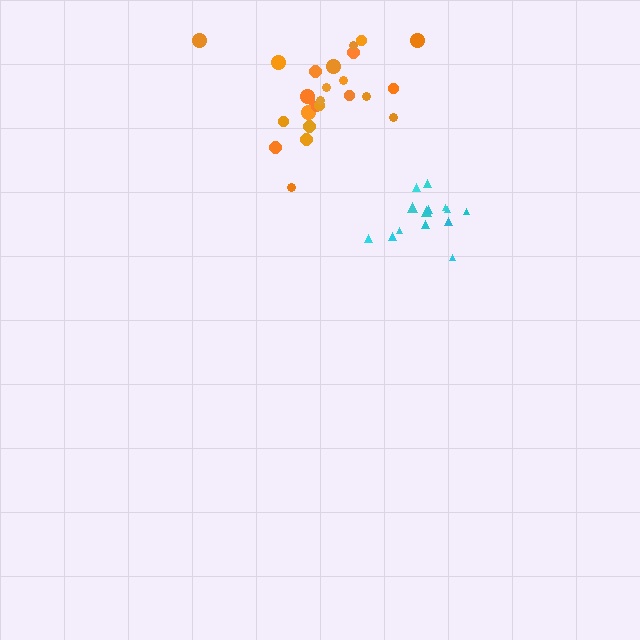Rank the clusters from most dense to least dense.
cyan, orange.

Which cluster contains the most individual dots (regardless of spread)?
Orange (25).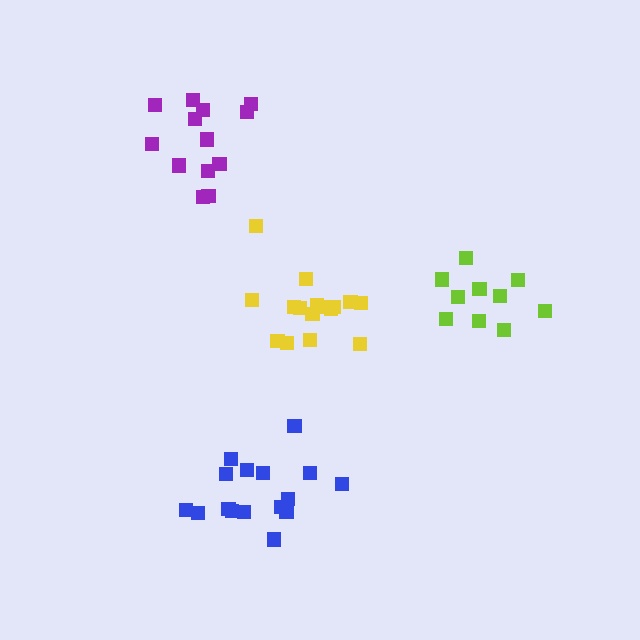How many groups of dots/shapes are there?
There are 4 groups.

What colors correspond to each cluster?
The clusters are colored: yellow, blue, purple, lime.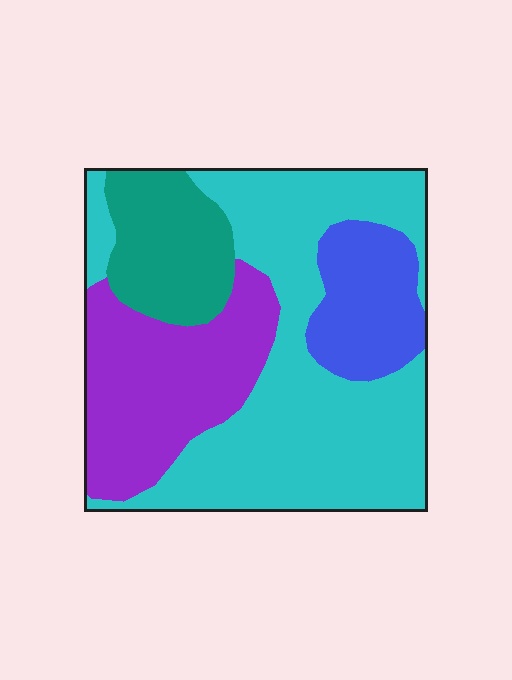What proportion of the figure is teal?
Teal takes up about one eighth (1/8) of the figure.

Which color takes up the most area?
Cyan, at roughly 50%.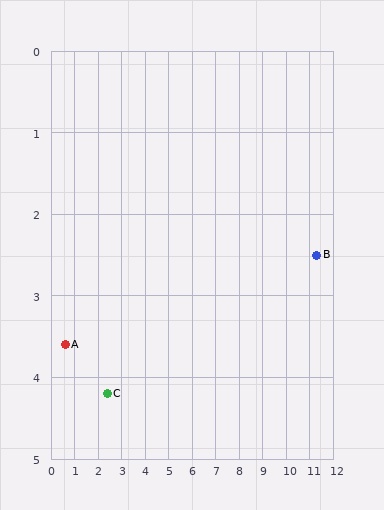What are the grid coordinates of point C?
Point C is at approximately (2.4, 4.2).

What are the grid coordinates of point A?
Point A is at approximately (0.6, 3.6).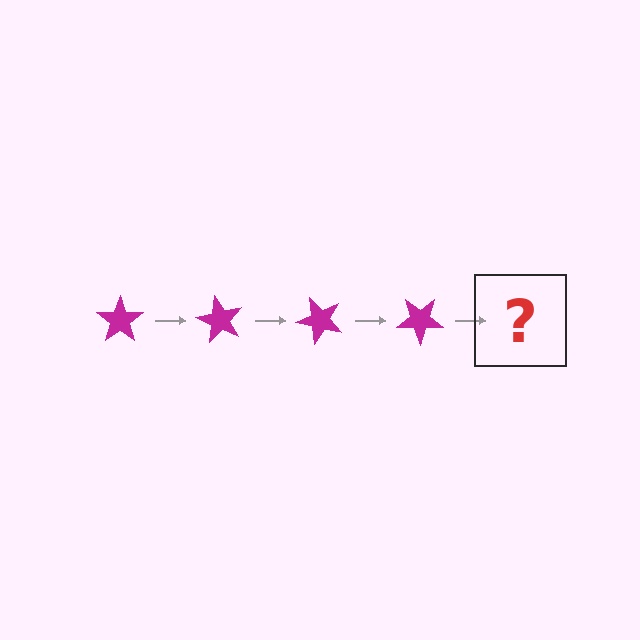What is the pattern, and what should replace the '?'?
The pattern is that the star rotates 60 degrees each step. The '?' should be a magenta star rotated 240 degrees.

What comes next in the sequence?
The next element should be a magenta star rotated 240 degrees.